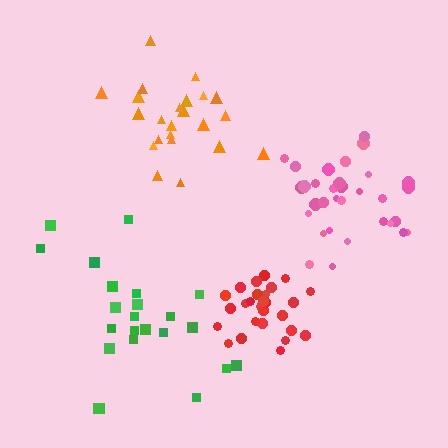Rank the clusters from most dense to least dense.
red, pink, orange, green.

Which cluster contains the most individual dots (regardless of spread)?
Pink (32).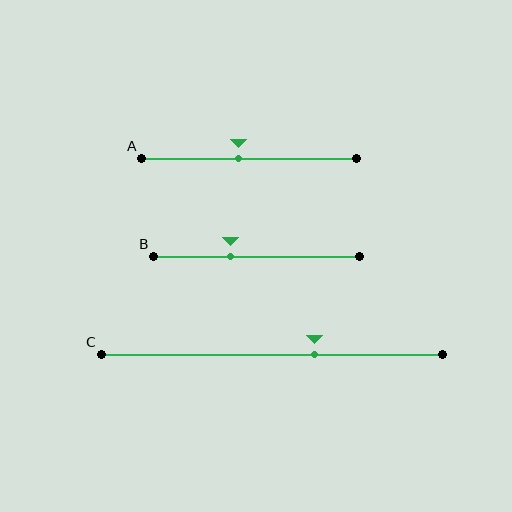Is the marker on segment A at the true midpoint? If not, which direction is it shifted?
No, the marker on segment A is shifted to the left by about 5% of the segment length.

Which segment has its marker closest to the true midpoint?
Segment A has its marker closest to the true midpoint.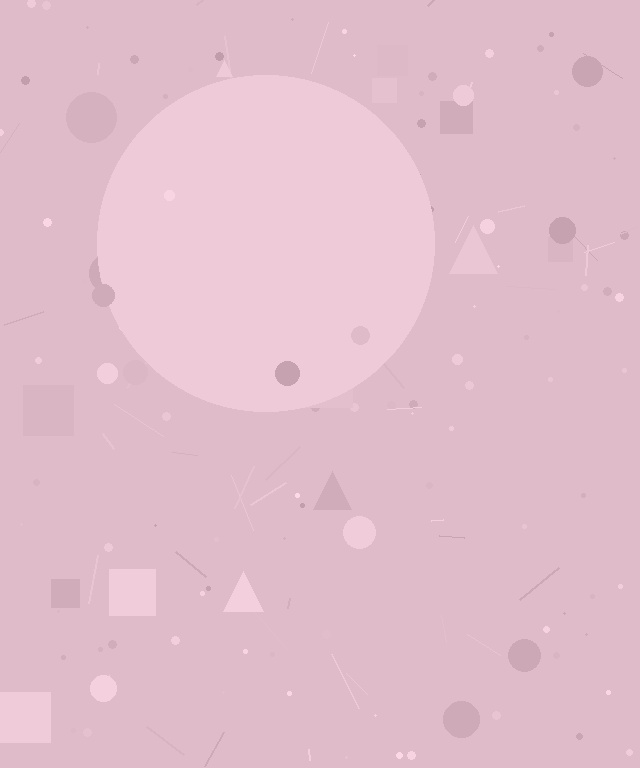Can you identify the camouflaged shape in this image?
The camouflaged shape is a circle.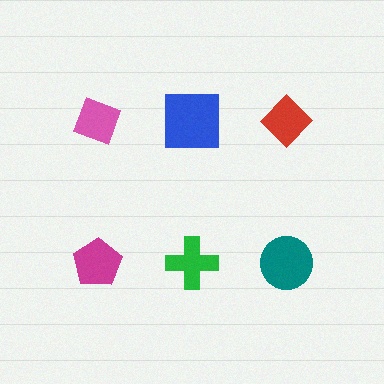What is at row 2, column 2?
A green cross.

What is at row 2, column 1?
A magenta pentagon.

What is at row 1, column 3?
A red diamond.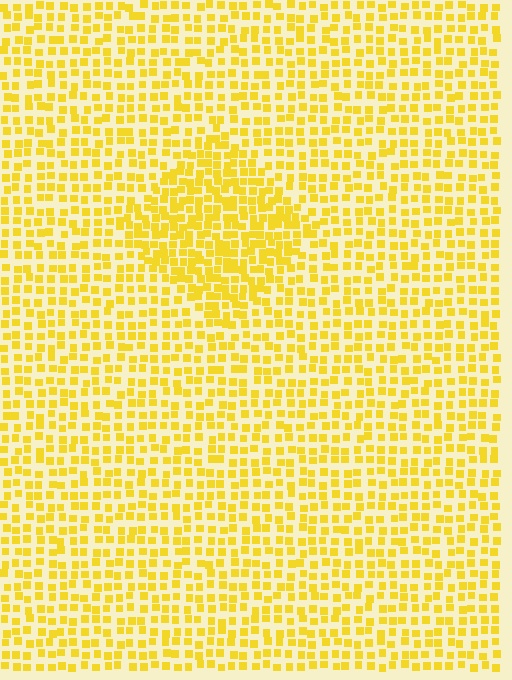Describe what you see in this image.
The image contains small yellow elements arranged at two different densities. A diamond-shaped region is visible where the elements are more densely packed than the surrounding area.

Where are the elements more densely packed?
The elements are more densely packed inside the diamond boundary.